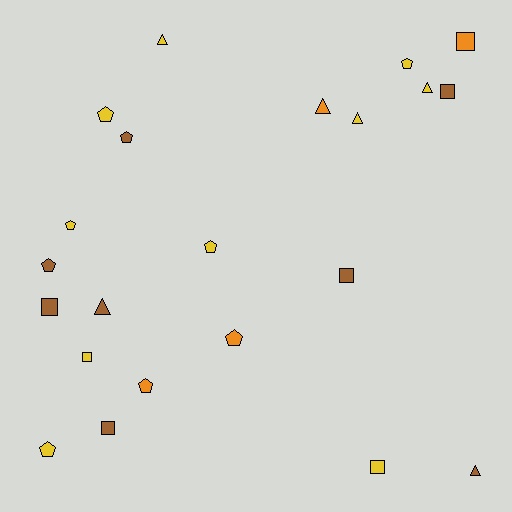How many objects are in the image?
There are 22 objects.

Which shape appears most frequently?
Pentagon, with 9 objects.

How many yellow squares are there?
There are 2 yellow squares.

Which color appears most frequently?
Yellow, with 10 objects.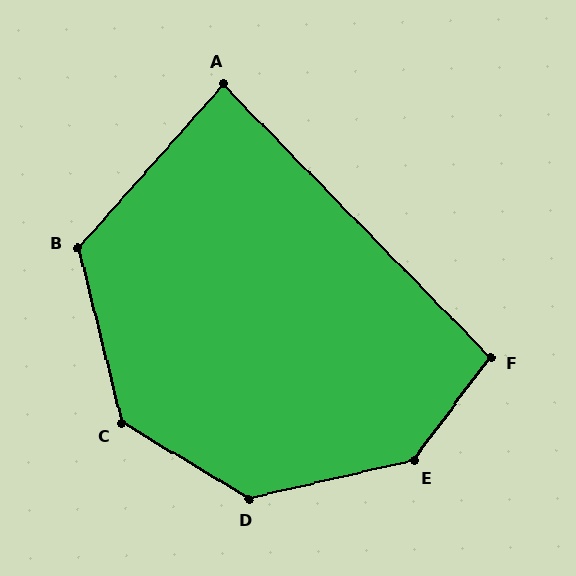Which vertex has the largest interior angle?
E, at approximately 139 degrees.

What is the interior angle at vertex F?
Approximately 99 degrees (obtuse).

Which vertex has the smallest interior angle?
A, at approximately 86 degrees.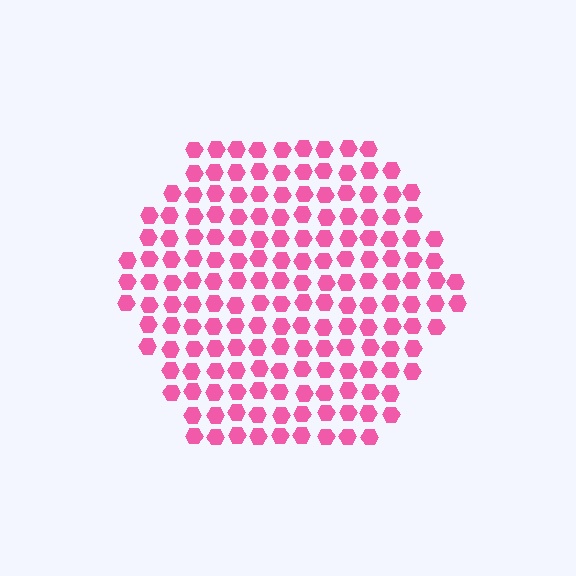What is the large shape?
The large shape is a hexagon.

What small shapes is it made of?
It is made of small hexagons.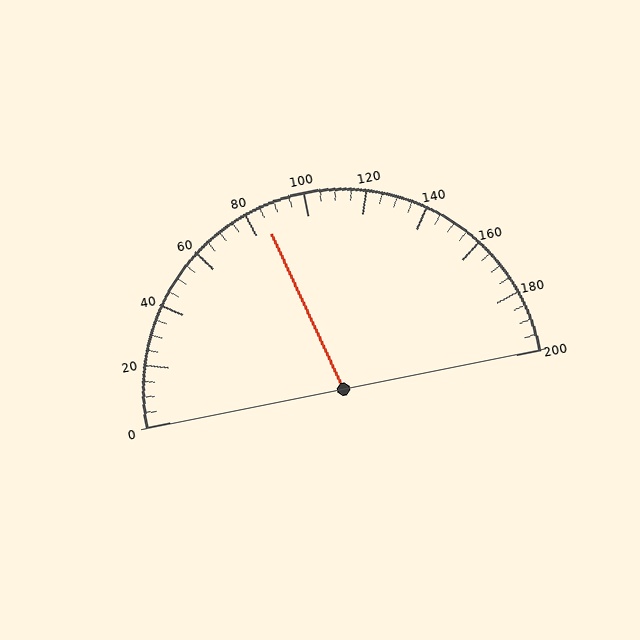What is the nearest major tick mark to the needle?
The nearest major tick mark is 80.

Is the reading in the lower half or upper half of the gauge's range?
The reading is in the lower half of the range (0 to 200).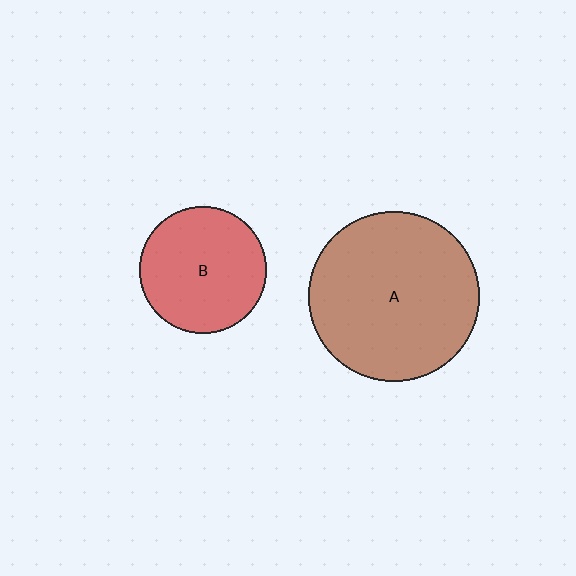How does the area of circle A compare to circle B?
Approximately 1.8 times.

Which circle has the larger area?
Circle A (brown).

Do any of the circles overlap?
No, none of the circles overlap.